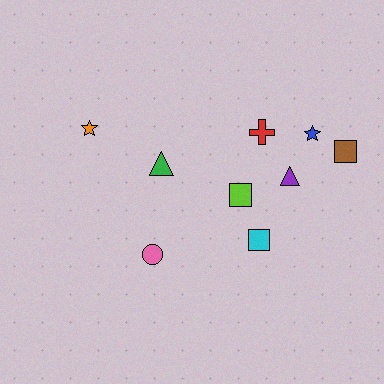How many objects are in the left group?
There are 3 objects.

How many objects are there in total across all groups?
There are 9 objects.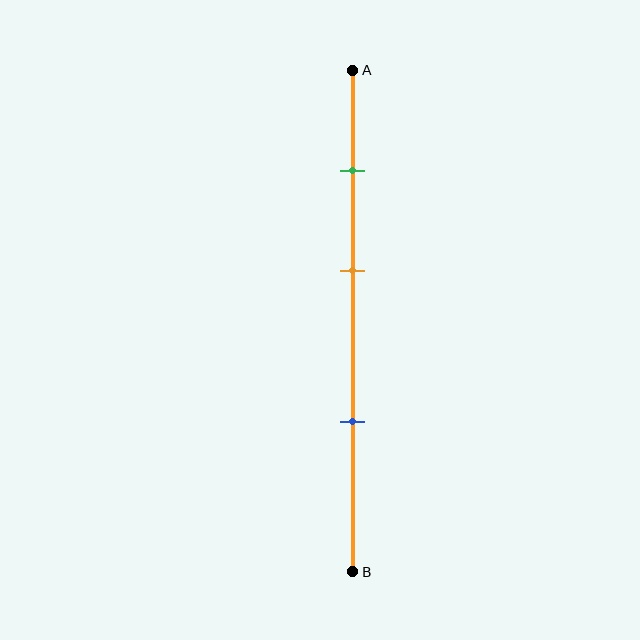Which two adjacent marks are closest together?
The green and orange marks are the closest adjacent pair.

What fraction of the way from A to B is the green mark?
The green mark is approximately 20% (0.2) of the way from A to B.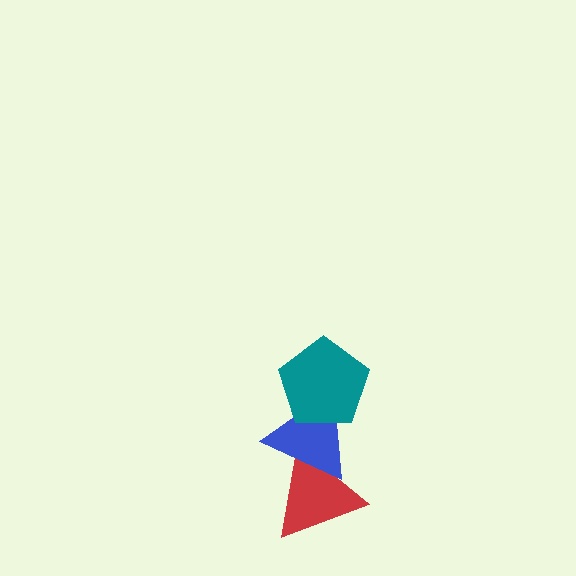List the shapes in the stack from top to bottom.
From top to bottom: the teal pentagon, the blue triangle, the red triangle.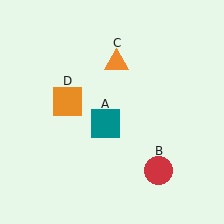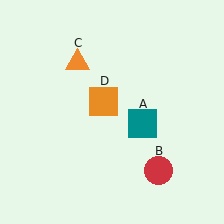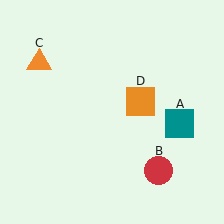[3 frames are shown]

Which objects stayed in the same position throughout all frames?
Red circle (object B) remained stationary.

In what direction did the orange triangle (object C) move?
The orange triangle (object C) moved left.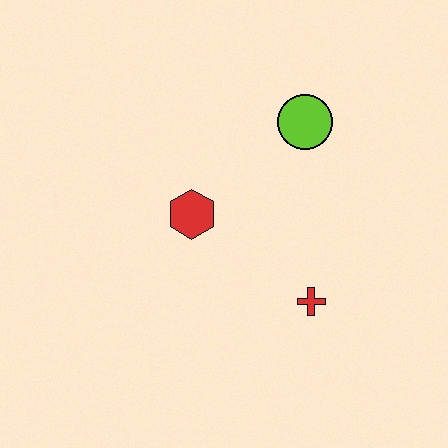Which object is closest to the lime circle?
The red hexagon is closest to the lime circle.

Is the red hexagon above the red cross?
Yes